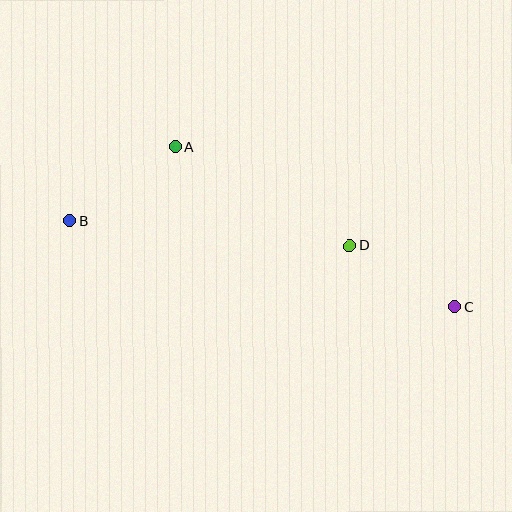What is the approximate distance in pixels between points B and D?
The distance between B and D is approximately 281 pixels.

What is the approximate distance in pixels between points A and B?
The distance between A and B is approximately 129 pixels.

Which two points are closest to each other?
Points C and D are closest to each other.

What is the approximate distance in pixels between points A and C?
The distance between A and C is approximately 322 pixels.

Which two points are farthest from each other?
Points B and C are farthest from each other.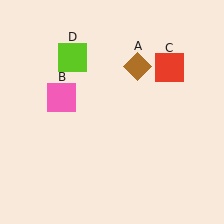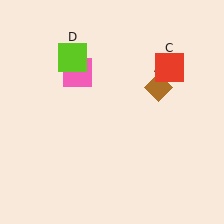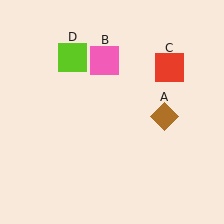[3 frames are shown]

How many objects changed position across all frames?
2 objects changed position: brown diamond (object A), pink square (object B).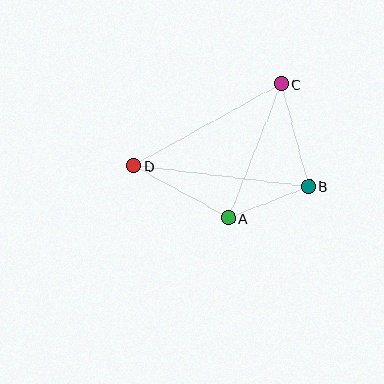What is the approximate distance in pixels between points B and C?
The distance between B and C is approximately 106 pixels.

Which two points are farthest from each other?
Points B and D are farthest from each other.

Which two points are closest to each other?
Points A and B are closest to each other.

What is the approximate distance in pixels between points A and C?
The distance between A and C is approximately 144 pixels.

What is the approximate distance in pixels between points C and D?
The distance between C and D is approximately 169 pixels.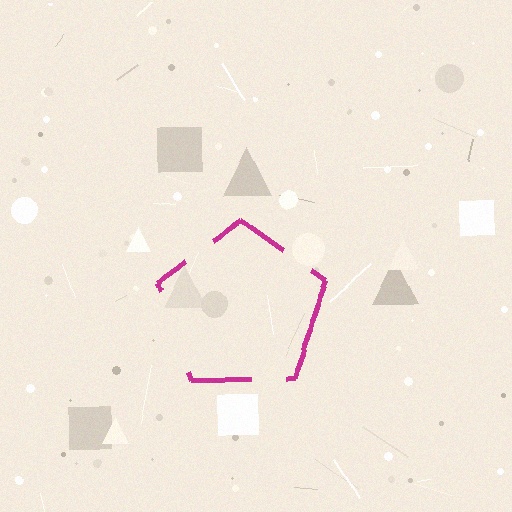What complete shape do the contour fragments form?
The contour fragments form a pentagon.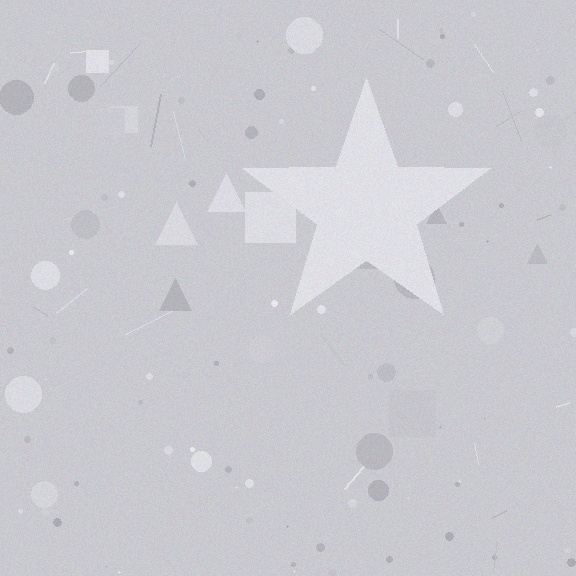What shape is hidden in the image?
A star is hidden in the image.